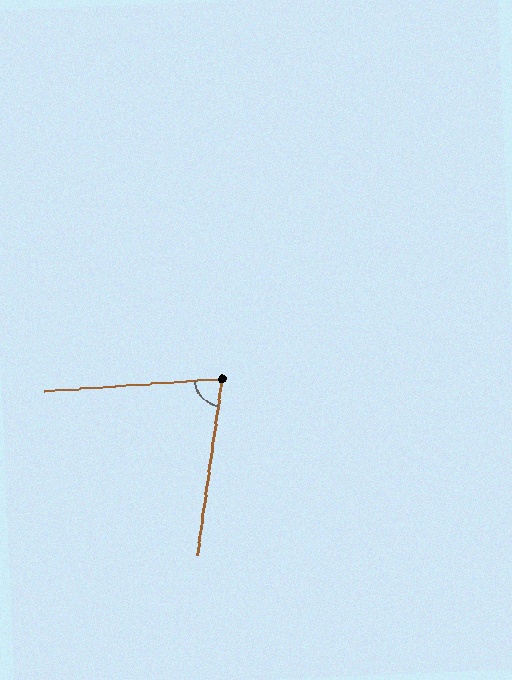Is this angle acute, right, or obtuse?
It is acute.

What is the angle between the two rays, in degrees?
Approximately 78 degrees.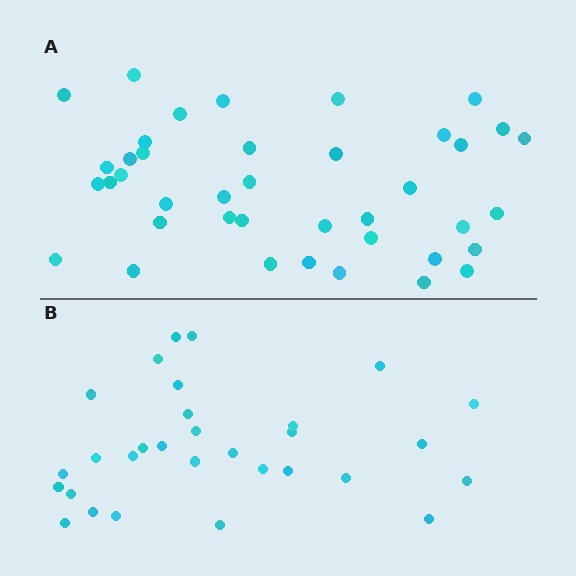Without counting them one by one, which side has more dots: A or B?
Region A (the top region) has more dots.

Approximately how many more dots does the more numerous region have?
Region A has roughly 10 or so more dots than region B.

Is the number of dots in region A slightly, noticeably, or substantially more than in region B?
Region A has noticeably more, but not dramatically so. The ratio is roughly 1.3 to 1.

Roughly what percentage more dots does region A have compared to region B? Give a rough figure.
About 35% more.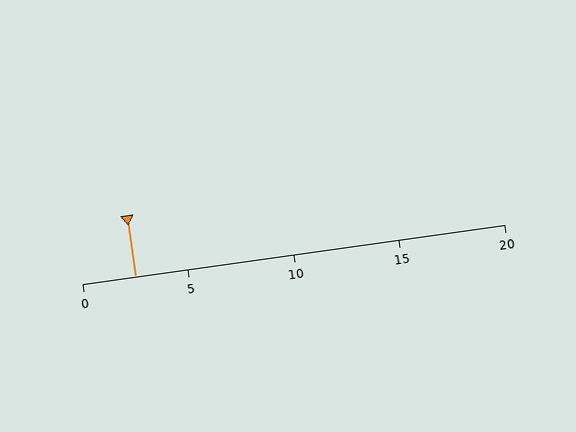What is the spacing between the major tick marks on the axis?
The major ticks are spaced 5 apart.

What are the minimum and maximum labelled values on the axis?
The axis runs from 0 to 20.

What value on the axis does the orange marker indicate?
The marker indicates approximately 2.5.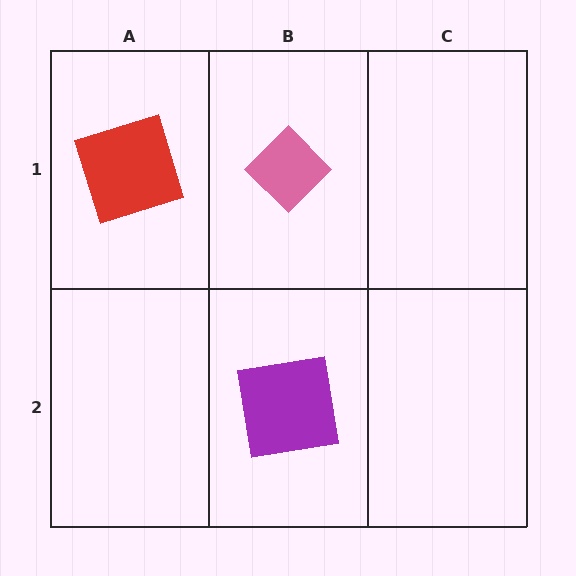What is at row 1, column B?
A pink diamond.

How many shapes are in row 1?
2 shapes.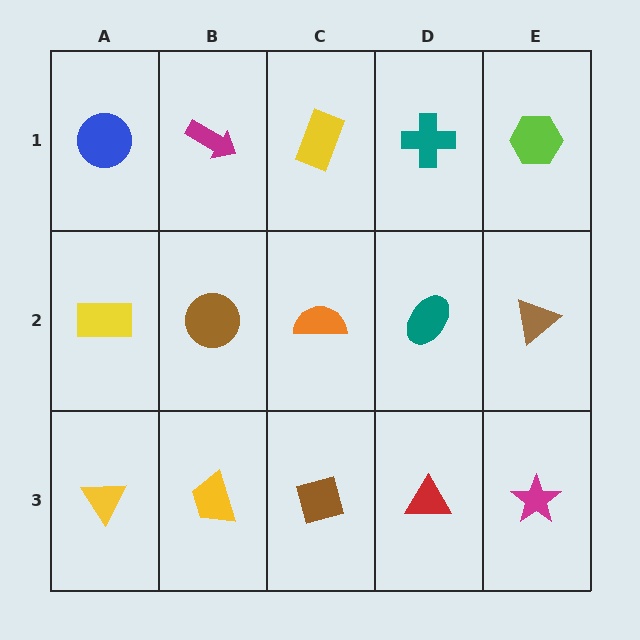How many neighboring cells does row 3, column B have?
3.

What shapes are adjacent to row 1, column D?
A teal ellipse (row 2, column D), a yellow rectangle (row 1, column C), a lime hexagon (row 1, column E).